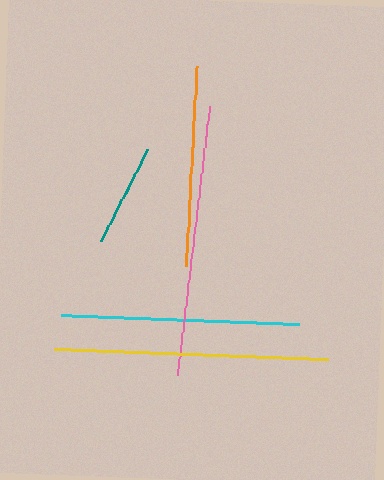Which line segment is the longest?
The yellow line is the longest at approximately 274 pixels.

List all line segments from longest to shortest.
From longest to shortest: yellow, pink, cyan, orange, teal.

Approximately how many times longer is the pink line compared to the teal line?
The pink line is approximately 2.6 times the length of the teal line.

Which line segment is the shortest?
The teal line is the shortest at approximately 102 pixels.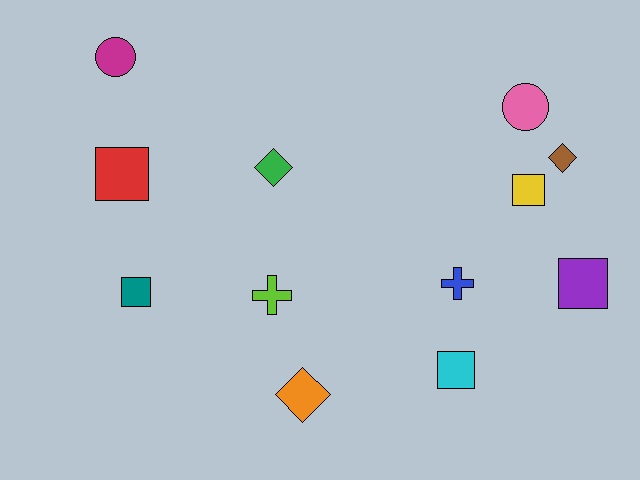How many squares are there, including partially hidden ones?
There are 5 squares.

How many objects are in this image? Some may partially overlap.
There are 12 objects.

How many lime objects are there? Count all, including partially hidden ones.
There is 1 lime object.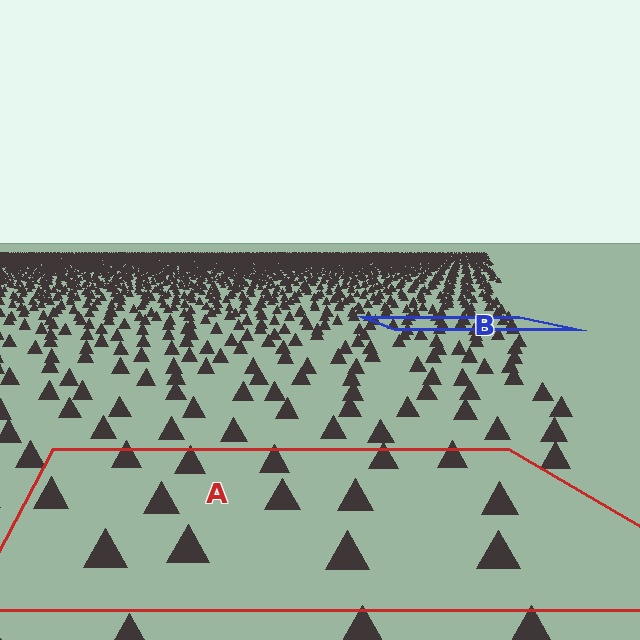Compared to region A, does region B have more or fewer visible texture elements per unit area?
Region B has more texture elements per unit area — they are packed more densely because it is farther away.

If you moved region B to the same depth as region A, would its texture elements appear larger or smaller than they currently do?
They would appear larger. At a closer depth, the same texture elements are projected at a bigger on-screen size.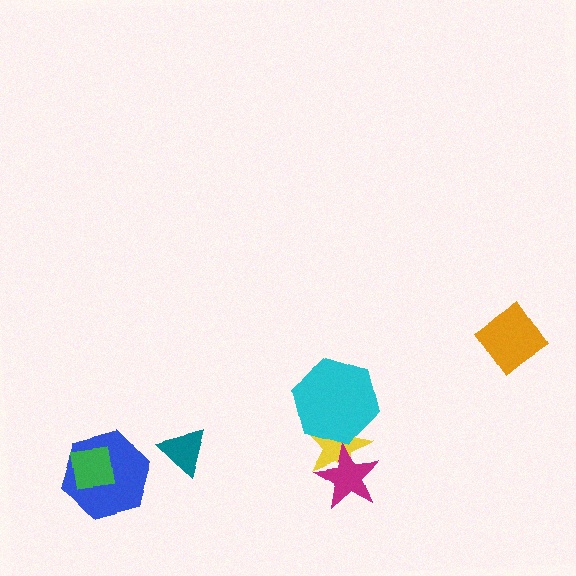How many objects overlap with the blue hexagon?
1 object overlaps with the blue hexagon.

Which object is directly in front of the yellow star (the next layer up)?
The magenta star is directly in front of the yellow star.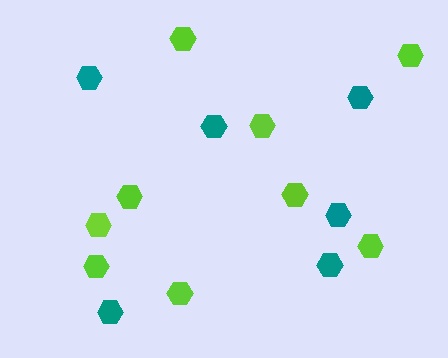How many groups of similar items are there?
There are 2 groups: one group of lime hexagons (9) and one group of teal hexagons (6).